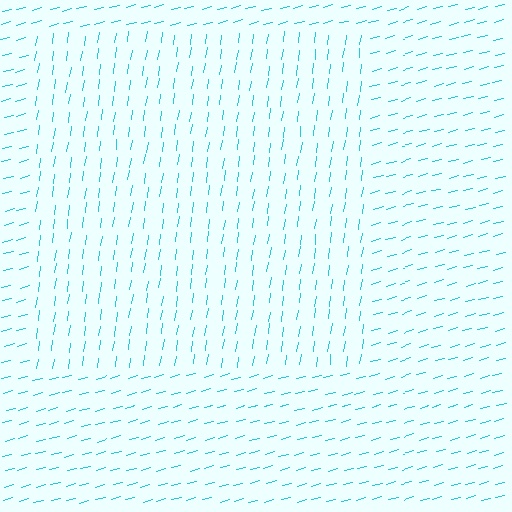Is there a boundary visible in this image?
Yes, there is a texture boundary formed by a change in line orientation.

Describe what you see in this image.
The image is filled with small cyan line segments. A rectangle region in the image has lines oriented differently from the surrounding lines, creating a visible texture boundary.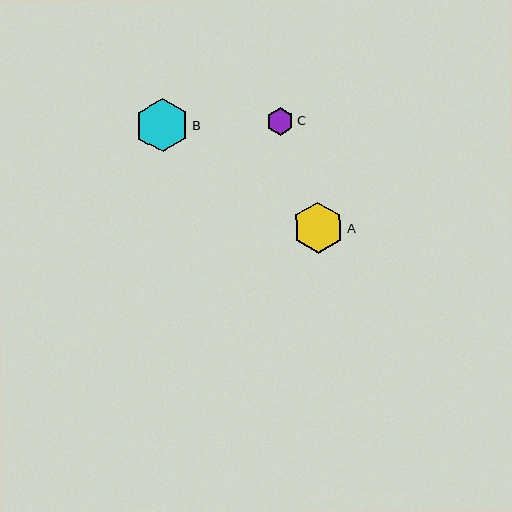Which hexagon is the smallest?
Hexagon C is the smallest with a size of approximately 27 pixels.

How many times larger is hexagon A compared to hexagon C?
Hexagon A is approximately 1.9 times the size of hexagon C.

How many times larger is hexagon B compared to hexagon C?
Hexagon B is approximately 2.0 times the size of hexagon C.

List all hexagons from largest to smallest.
From largest to smallest: B, A, C.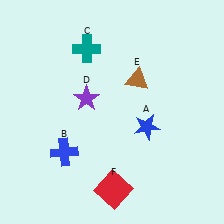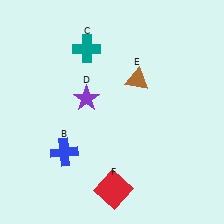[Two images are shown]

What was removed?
The blue star (A) was removed in Image 2.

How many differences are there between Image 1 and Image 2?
There is 1 difference between the two images.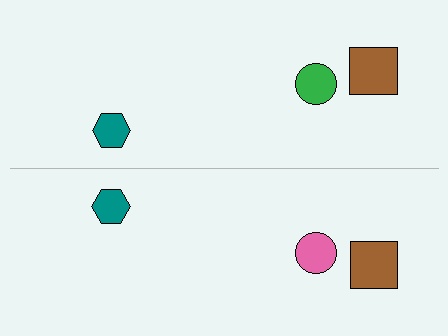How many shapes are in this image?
There are 6 shapes in this image.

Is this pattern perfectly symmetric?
No, the pattern is not perfectly symmetric. The pink circle on the bottom side breaks the symmetry — its mirror counterpart is green.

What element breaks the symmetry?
The pink circle on the bottom side breaks the symmetry — its mirror counterpart is green.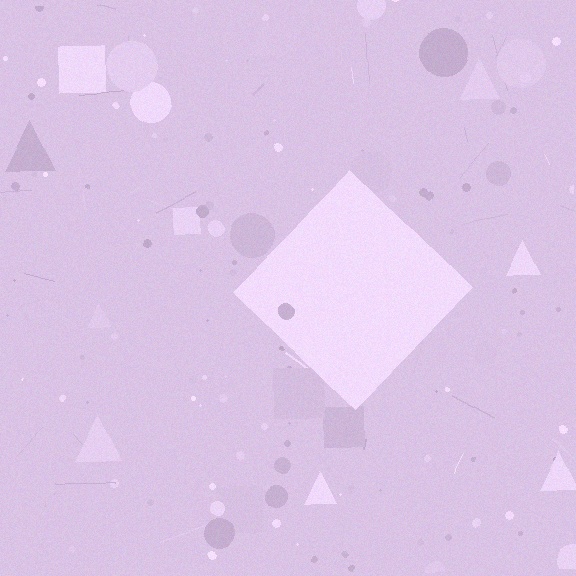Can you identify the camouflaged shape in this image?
The camouflaged shape is a diamond.